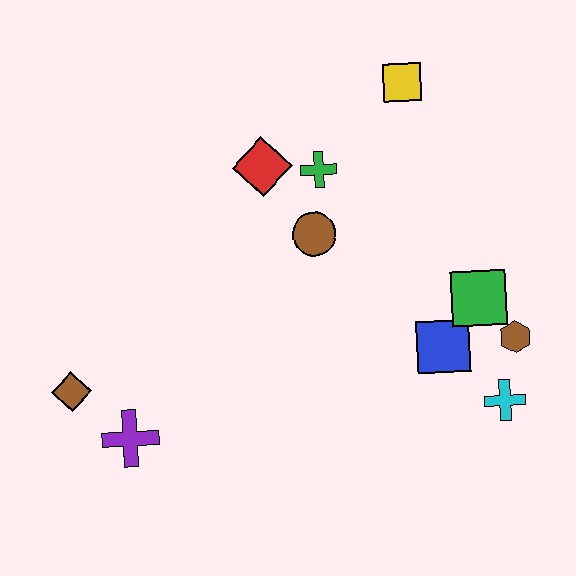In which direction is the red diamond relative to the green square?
The red diamond is to the left of the green square.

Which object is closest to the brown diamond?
The purple cross is closest to the brown diamond.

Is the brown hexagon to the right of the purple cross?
Yes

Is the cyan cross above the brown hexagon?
No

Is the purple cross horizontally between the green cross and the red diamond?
No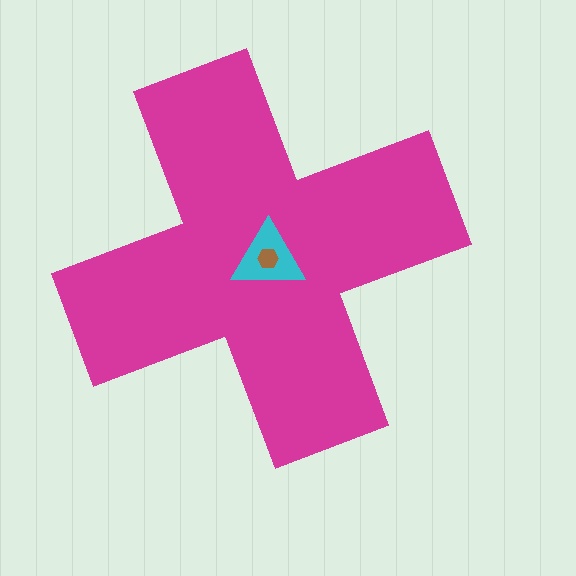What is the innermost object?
The brown hexagon.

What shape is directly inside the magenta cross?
The cyan triangle.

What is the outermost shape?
The magenta cross.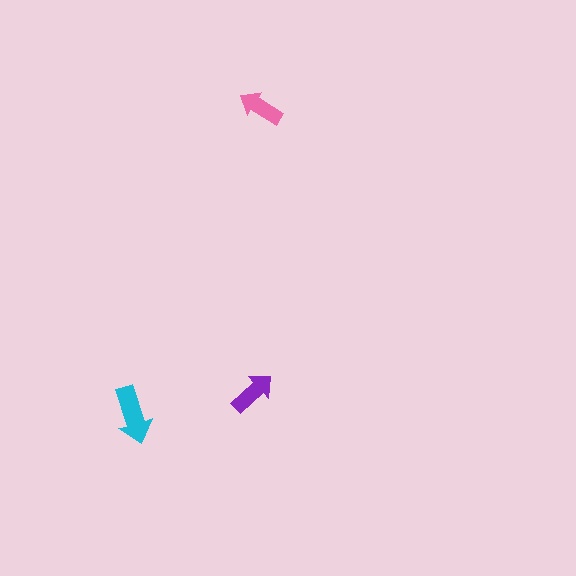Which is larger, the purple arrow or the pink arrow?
The purple one.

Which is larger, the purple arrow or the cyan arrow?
The cyan one.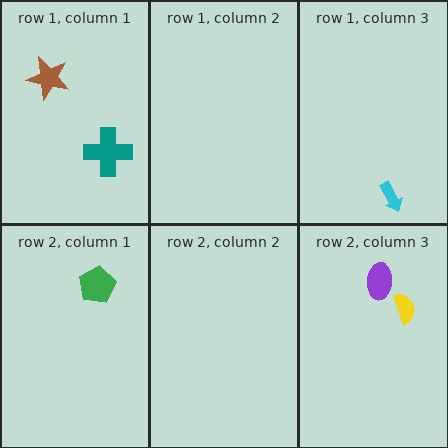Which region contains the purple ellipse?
The row 2, column 3 region.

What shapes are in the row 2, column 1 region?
The green pentagon.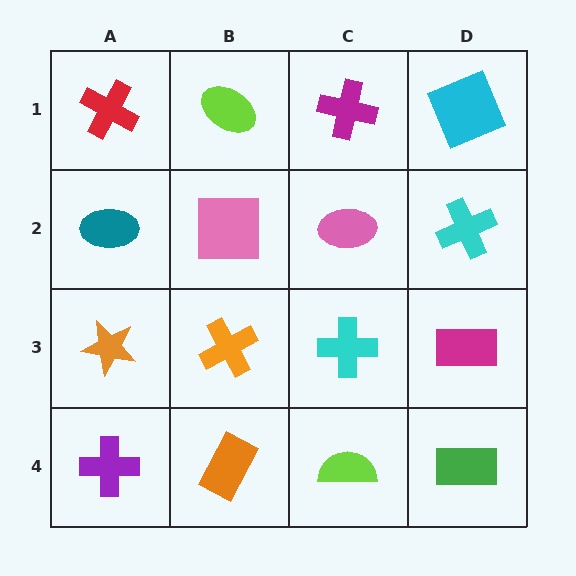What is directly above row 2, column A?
A red cross.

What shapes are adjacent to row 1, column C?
A pink ellipse (row 2, column C), a lime ellipse (row 1, column B), a cyan square (row 1, column D).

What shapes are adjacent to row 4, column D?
A magenta rectangle (row 3, column D), a lime semicircle (row 4, column C).